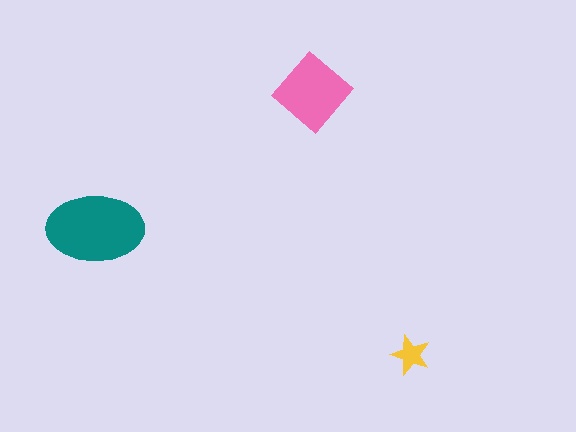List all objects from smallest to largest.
The yellow star, the pink diamond, the teal ellipse.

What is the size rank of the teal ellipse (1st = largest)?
1st.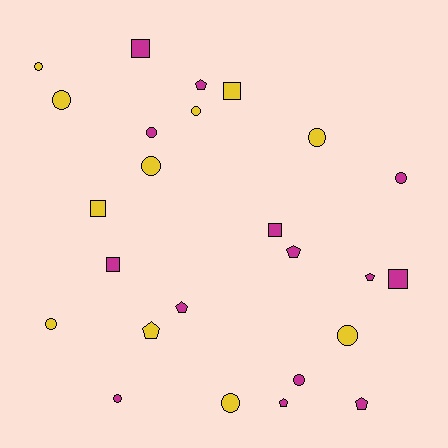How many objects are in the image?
There are 25 objects.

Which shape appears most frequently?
Circle, with 12 objects.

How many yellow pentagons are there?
There is 1 yellow pentagon.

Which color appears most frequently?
Magenta, with 14 objects.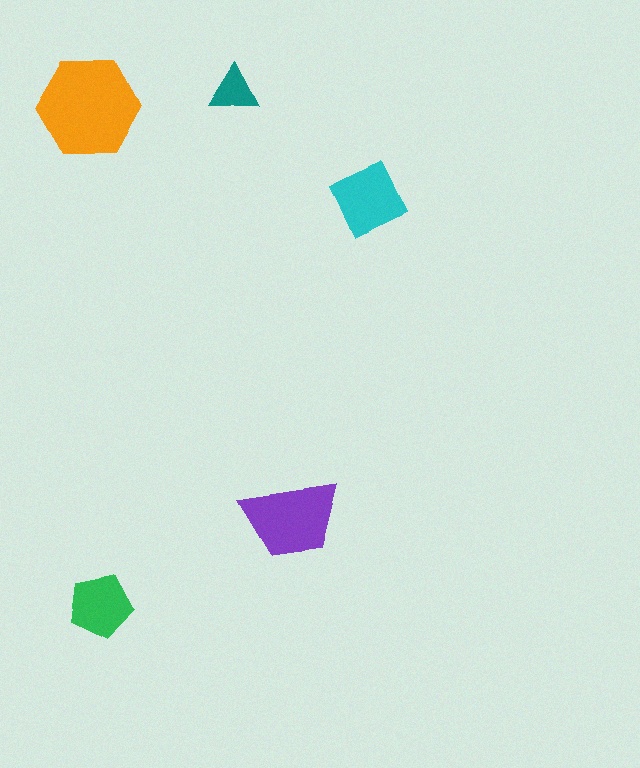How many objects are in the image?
There are 5 objects in the image.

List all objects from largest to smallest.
The orange hexagon, the purple trapezoid, the cyan square, the green pentagon, the teal triangle.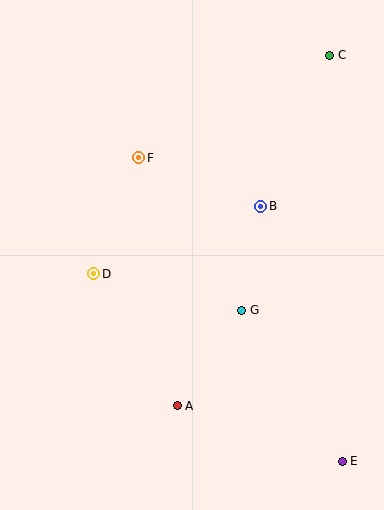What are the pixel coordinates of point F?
Point F is at (139, 158).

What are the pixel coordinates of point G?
Point G is at (242, 310).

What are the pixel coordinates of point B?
Point B is at (261, 206).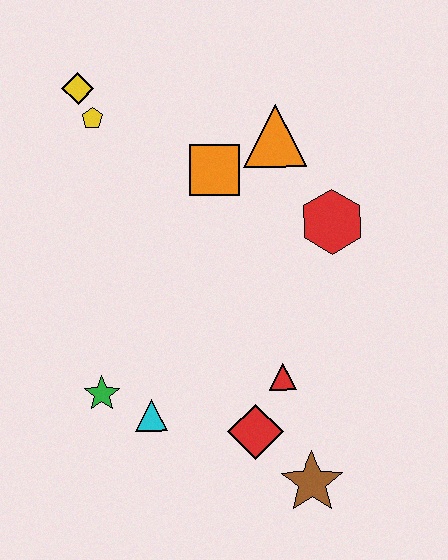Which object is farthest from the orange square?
The brown star is farthest from the orange square.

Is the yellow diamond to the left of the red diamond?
Yes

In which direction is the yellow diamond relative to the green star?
The yellow diamond is above the green star.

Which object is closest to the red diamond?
The red triangle is closest to the red diamond.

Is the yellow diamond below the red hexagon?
No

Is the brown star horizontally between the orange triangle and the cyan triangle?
No